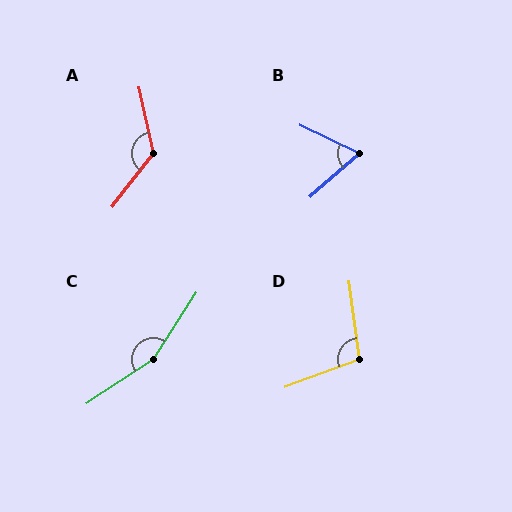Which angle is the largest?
C, at approximately 156 degrees.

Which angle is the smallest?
B, at approximately 66 degrees.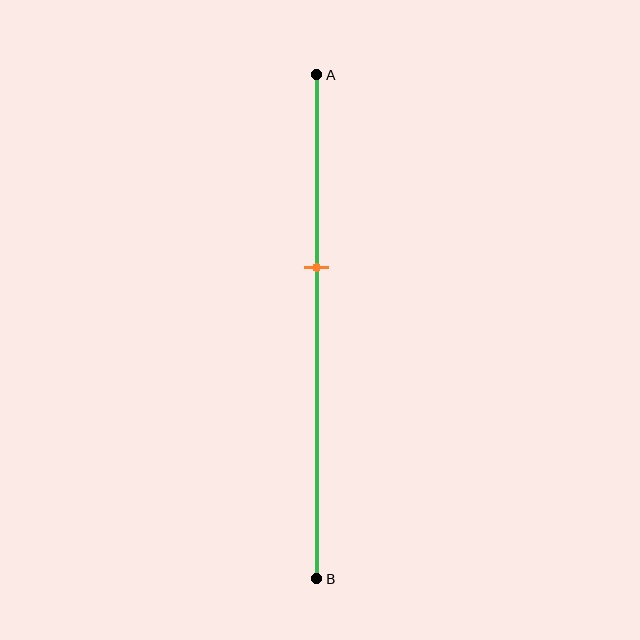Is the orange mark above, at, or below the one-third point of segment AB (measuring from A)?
The orange mark is below the one-third point of segment AB.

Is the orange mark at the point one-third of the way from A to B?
No, the mark is at about 40% from A, not at the 33% one-third point.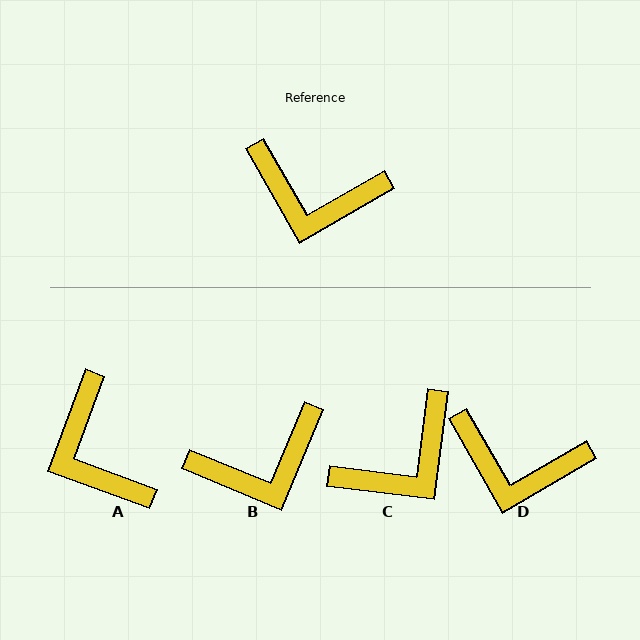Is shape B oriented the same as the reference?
No, it is off by about 37 degrees.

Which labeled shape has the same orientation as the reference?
D.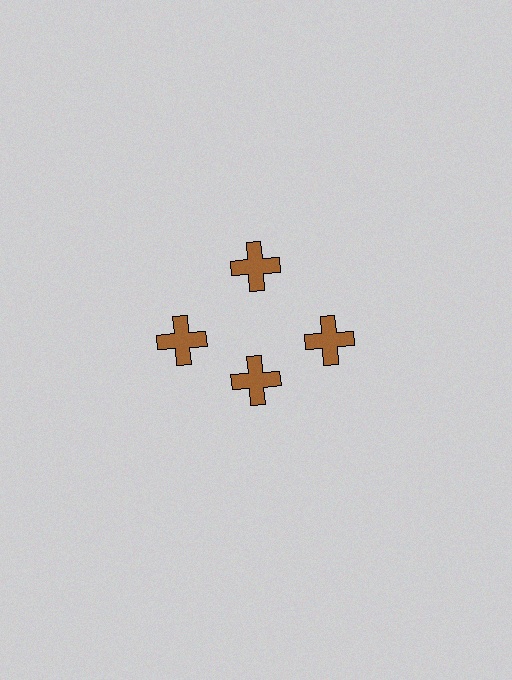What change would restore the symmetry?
The symmetry would be restored by moving it outward, back onto the ring so that all 4 crosses sit at equal angles and equal distance from the center.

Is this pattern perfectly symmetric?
No. The 4 brown crosses are arranged in a ring, but one element near the 6 o'clock position is pulled inward toward the center, breaking the 4-fold rotational symmetry.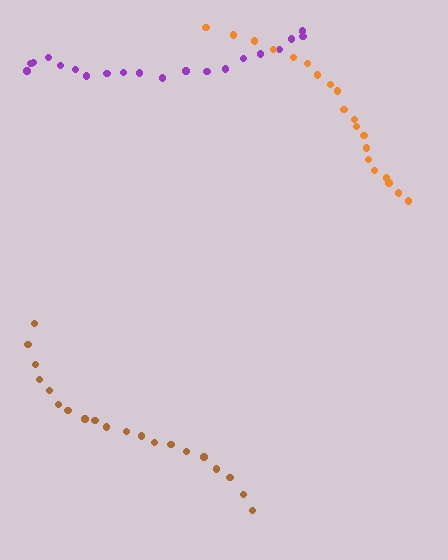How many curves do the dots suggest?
There are 3 distinct paths.